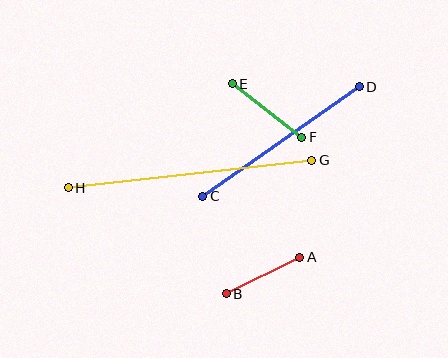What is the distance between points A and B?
The distance is approximately 82 pixels.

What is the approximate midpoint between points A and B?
The midpoint is at approximately (263, 275) pixels.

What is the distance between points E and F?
The distance is approximately 88 pixels.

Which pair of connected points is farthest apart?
Points G and H are farthest apart.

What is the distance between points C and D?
The distance is approximately 191 pixels.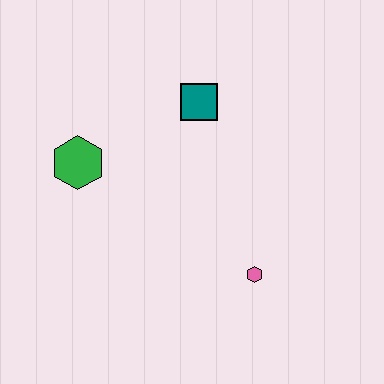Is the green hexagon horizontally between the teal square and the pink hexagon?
No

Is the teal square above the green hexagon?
Yes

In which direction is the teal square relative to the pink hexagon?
The teal square is above the pink hexagon.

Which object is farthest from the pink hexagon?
The green hexagon is farthest from the pink hexagon.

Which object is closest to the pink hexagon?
The teal square is closest to the pink hexagon.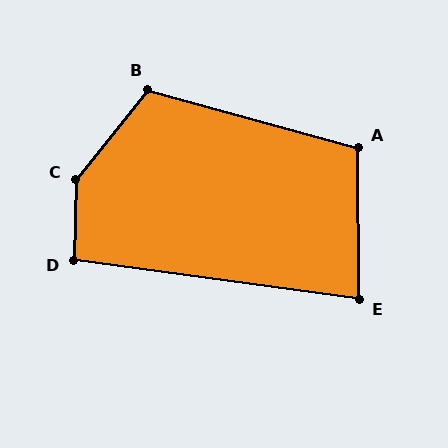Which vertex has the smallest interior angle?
E, at approximately 82 degrees.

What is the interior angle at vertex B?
Approximately 113 degrees (obtuse).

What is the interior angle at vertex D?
Approximately 96 degrees (obtuse).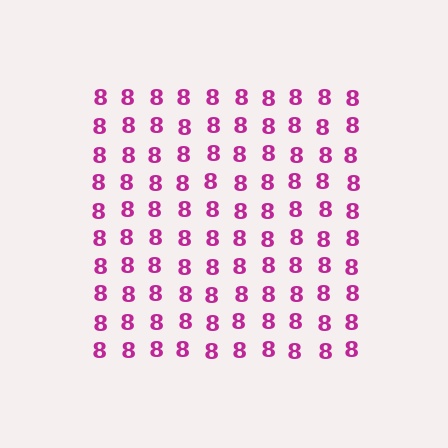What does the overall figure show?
The overall figure shows a square.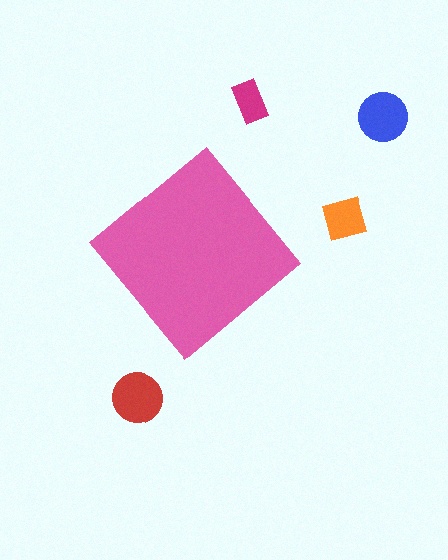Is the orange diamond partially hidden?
No, the orange diamond is fully visible.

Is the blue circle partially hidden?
No, the blue circle is fully visible.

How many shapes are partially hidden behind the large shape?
0 shapes are partially hidden.